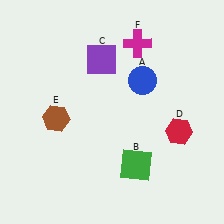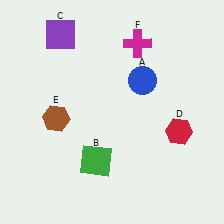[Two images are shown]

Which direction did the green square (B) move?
The green square (B) moved left.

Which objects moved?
The objects that moved are: the green square (B), the purple square (C).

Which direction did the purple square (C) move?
The purple square (C) moved left.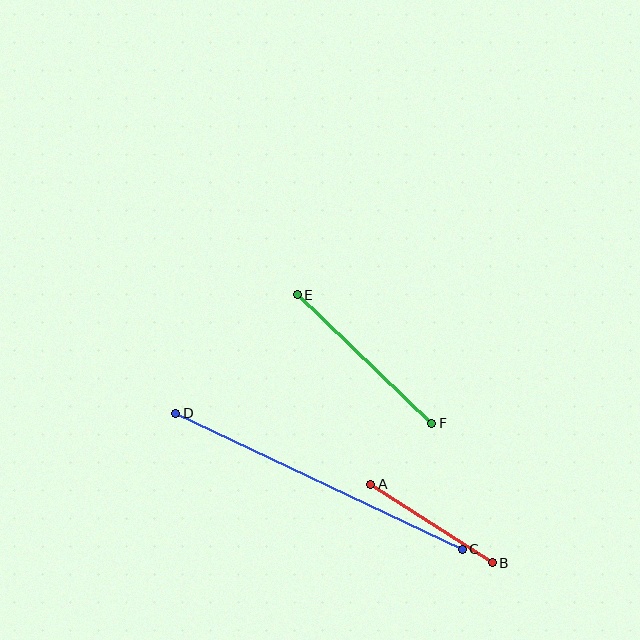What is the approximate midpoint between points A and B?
The midpoint is at approximately (432, 523) pixels.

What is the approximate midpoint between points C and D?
The midpoint is at approximately (319, 481) pixels.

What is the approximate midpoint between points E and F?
The midpoint is at approximately (364, 359) pixels.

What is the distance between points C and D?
The distance is approximately 317 pixels.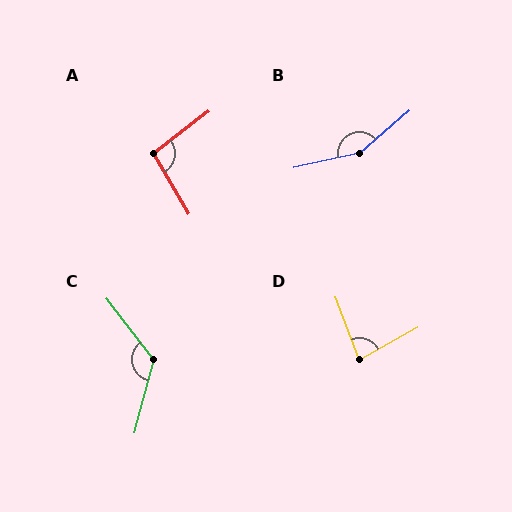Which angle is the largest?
B, at approximately 152 degrees.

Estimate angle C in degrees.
Approximately 128 degrees.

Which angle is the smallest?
D, at approximately 82 degrees.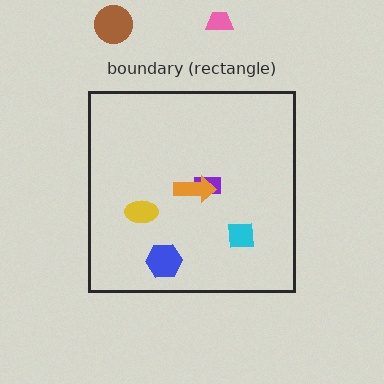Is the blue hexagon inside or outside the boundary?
Inside.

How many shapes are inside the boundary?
5 inside, 2 outside.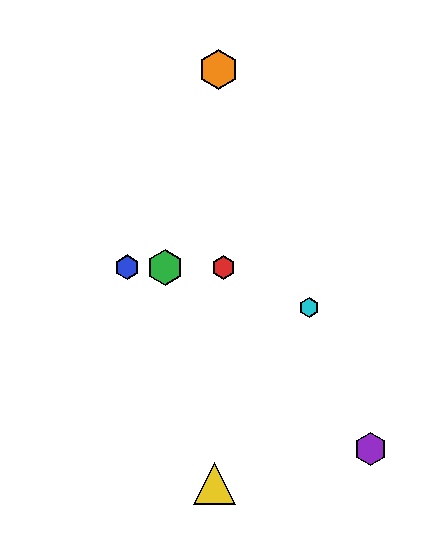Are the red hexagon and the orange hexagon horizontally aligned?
No, the red hexagon is at y≈267 and the orange hexagon is at y≈69.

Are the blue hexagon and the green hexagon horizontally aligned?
Yes, both are at y≈267.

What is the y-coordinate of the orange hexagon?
The orange hexagon is at y≈69.